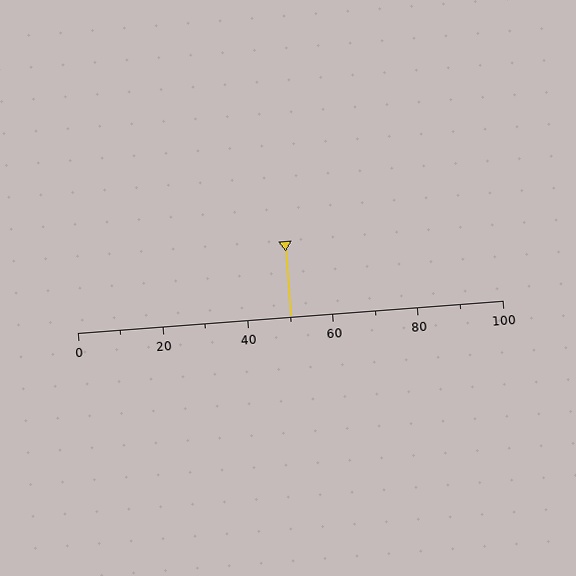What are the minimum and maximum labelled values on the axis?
The axis runs from 0 to 100.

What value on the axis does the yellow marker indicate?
The marker indicates approximately 50.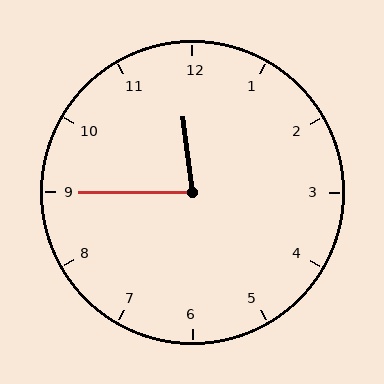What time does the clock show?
11:45.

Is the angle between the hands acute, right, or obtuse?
It is acute.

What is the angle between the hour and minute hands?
Approximately 82 degrees.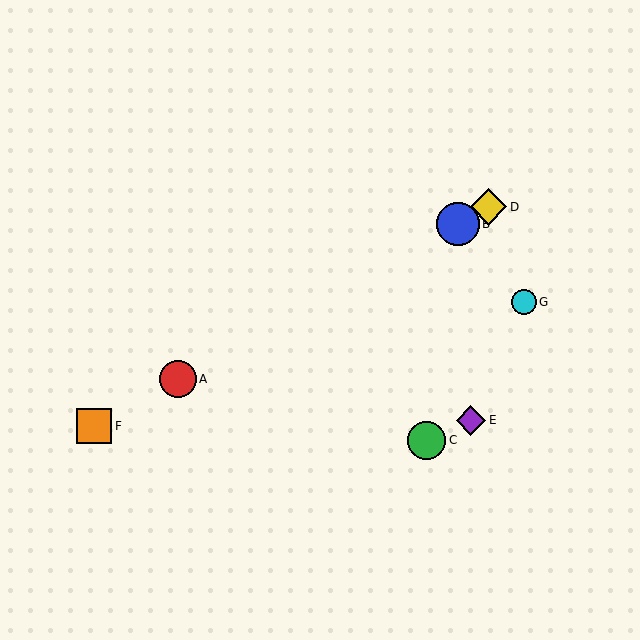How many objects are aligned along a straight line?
4 objects (A, B, D, F) are aligned along a straight line.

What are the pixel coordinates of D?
Object D is at (489, 207).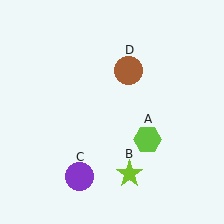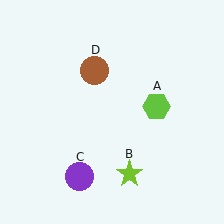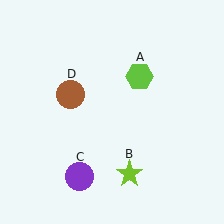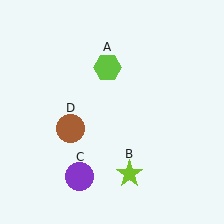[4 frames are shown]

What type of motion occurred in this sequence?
The lime hexagon (object A), brown circle (object D) rotated counterclockwise around the center of the scene.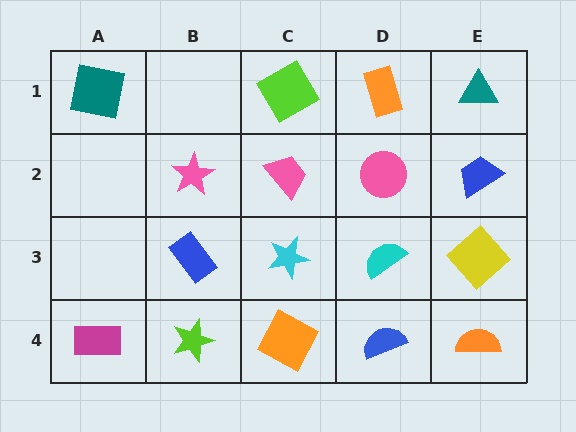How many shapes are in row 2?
4 shapes.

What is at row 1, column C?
A lime diamond.